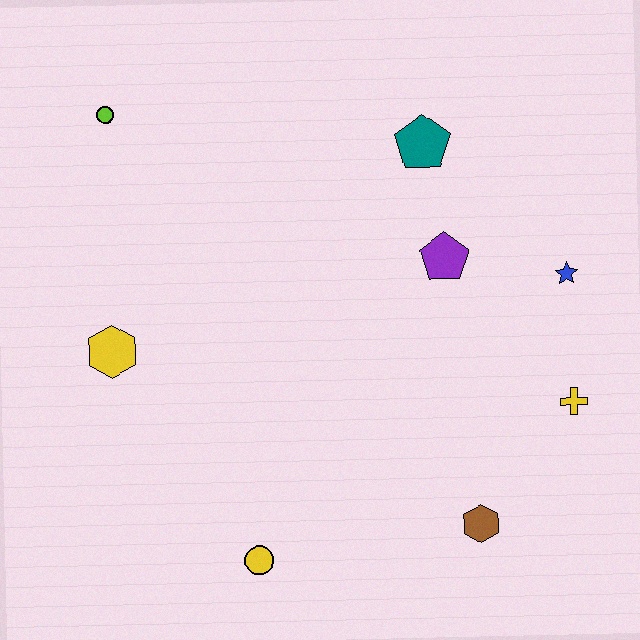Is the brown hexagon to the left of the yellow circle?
No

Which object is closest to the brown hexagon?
The yellow cross is closest to the brown hexagon.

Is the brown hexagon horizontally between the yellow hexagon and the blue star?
Yes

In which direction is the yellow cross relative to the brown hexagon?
The yellow cross is above the brown hexagon.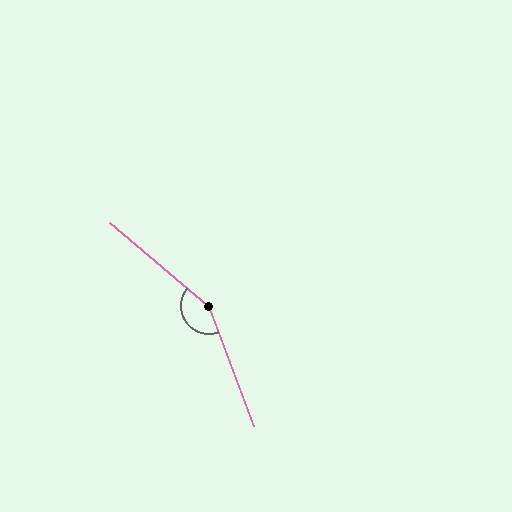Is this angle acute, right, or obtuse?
It is obtuse.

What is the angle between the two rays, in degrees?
Approximately 150 degrees.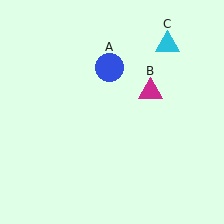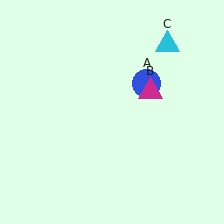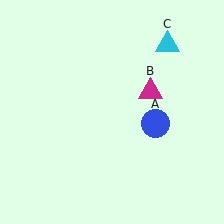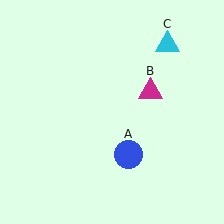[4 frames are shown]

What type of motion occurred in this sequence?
The blue circle (object A) rotated clockwise around the center of the scene.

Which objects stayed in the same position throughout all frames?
Magenta triangle (object B) and cyan triangle (object C) remained stationary.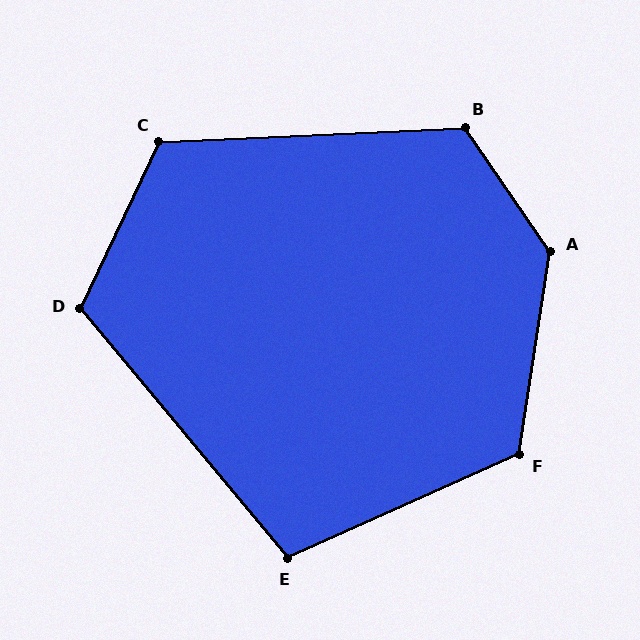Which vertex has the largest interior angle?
A, at approximately 137 degrees.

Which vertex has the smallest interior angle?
E, at approximately 106 degrees.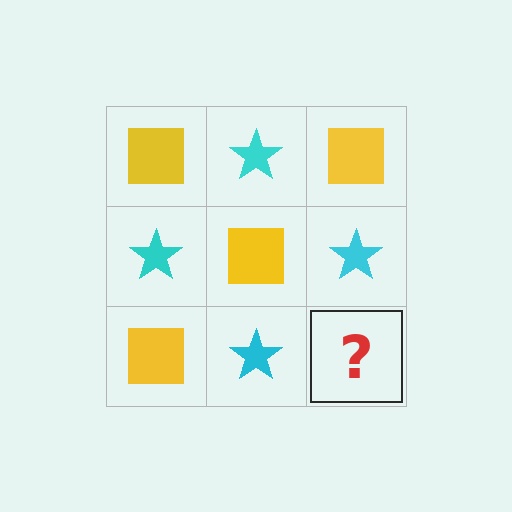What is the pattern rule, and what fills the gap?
The rule is that it alternates yellow square and cyan star in a checkerboard pattern. The gap should be filled with a yellow square.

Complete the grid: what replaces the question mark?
The question mark should be replaced with a yellow square.